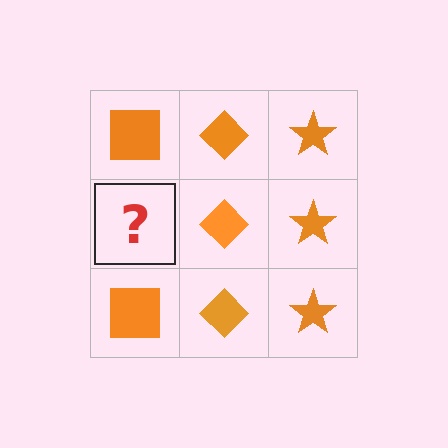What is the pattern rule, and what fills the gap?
The rule is that each column has a consistent shape. The gap should be filled with an orange square.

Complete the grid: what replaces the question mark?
The question mark should be replaced with an orange square.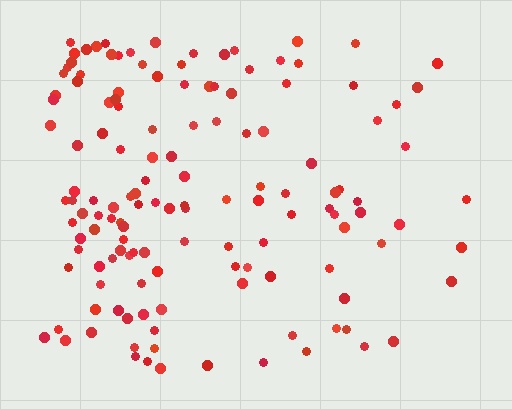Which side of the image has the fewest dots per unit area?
The right.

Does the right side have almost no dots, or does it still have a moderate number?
Still a moderate number, just noticeably fewer than the left.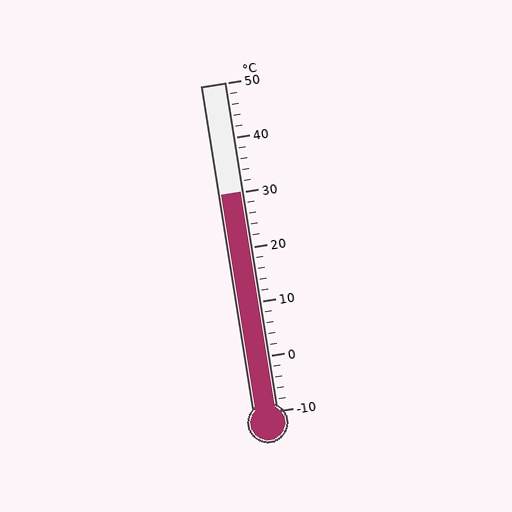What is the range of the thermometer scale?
The thermometer scale ranges from -10°C to 50°C.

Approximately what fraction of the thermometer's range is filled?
The thermometer is filled to approximately 65% of its range.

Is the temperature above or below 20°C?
The temperature is above 20°C.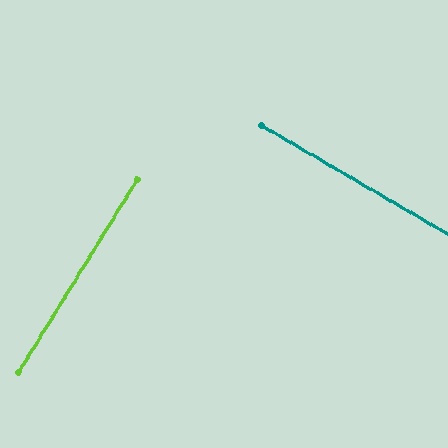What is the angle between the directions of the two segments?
Approximately 89 degrees.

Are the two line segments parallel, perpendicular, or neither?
Perpendicular — they meet at approximately 89°.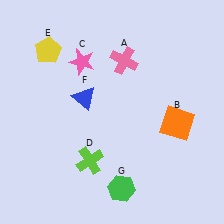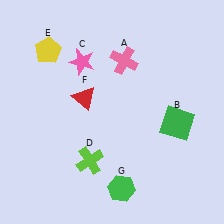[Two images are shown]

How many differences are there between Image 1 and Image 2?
There are 2 differences between the two images.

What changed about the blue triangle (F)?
In Image 1, F is blue. In Image 2, it changed to red.